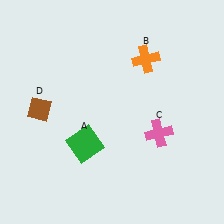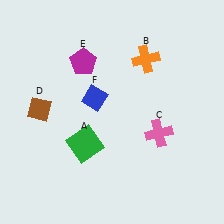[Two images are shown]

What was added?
A magenta pentagon (E), a blue diamond (F) were added in Image 2.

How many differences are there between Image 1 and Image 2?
There are 2 differences between the two images.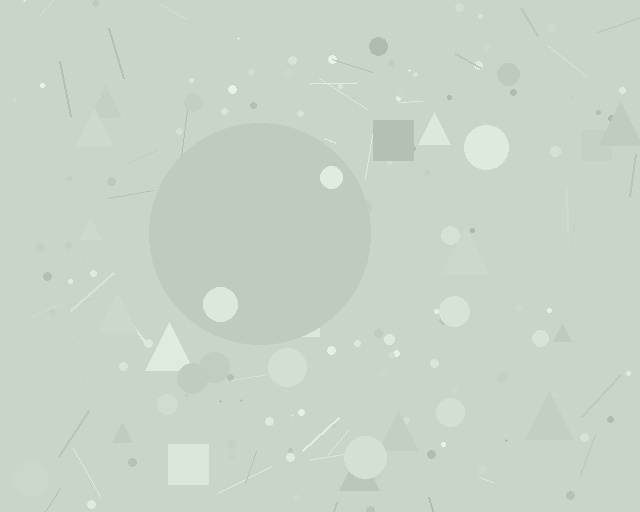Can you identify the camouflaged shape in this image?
The camouflaged shape is a circle.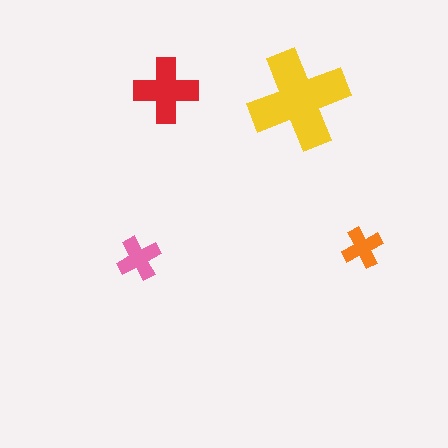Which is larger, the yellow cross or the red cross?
The yellow one.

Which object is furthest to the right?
The orange cross is rightmost.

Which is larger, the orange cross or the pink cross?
The pink one.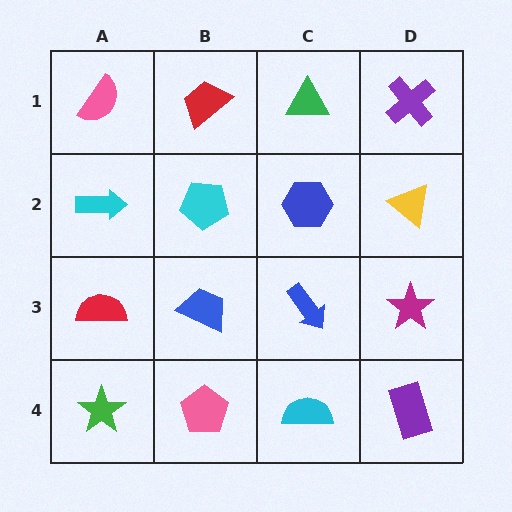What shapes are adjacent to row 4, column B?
A blue trapezoid (row 3, column B), a green star (row 4, column A), a cyan semicircle (row 4, column C).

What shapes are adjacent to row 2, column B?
A red trapezoid (row 1, column B), a blue trapezoid (row 3, column B), a cyan arrow (row 2, column A), a blue hexagon (row 2, column C).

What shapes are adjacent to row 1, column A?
A cyan arrow (row 2, column A), a red trapezoid (row 1, column B).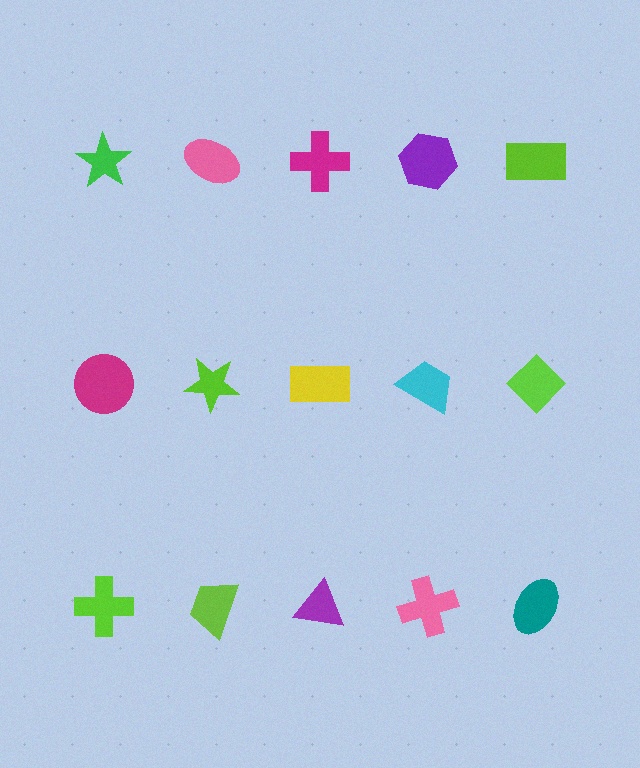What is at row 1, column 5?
A lime rectangle.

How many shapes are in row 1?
5 shapes.